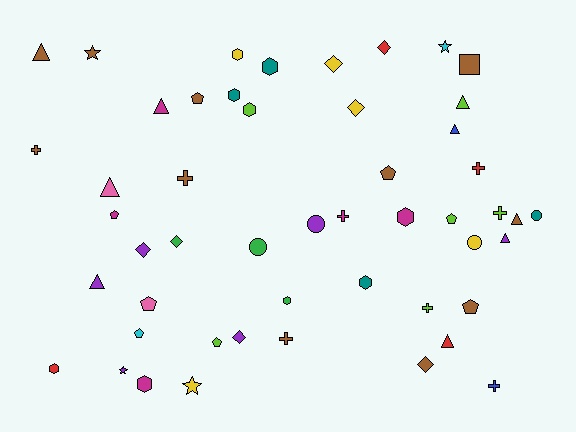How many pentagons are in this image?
There are 8 pentagons.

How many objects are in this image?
There are 50 objects.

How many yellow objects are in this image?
There are 5 yellow objects.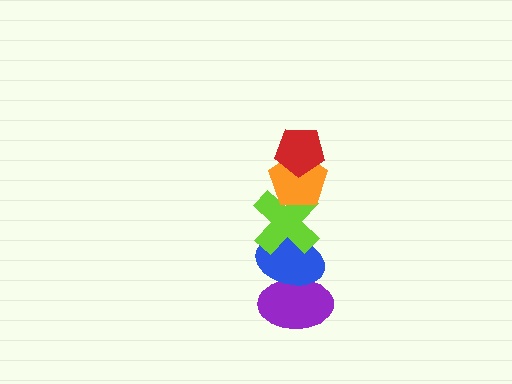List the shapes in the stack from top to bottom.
From top to bottom: the red pentagon, the orange pentagon, the lime cross, the blue ellipse, the purple ellipse.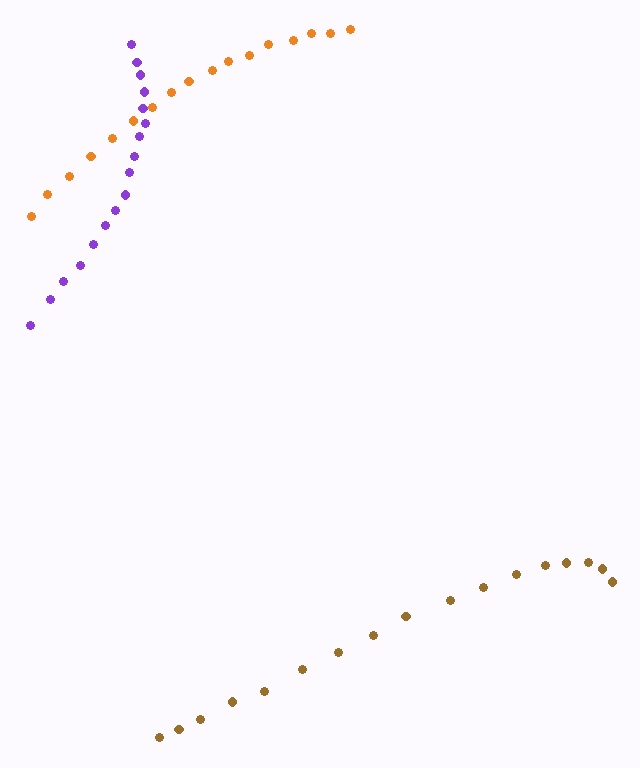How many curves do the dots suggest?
There are 3 distinct paths.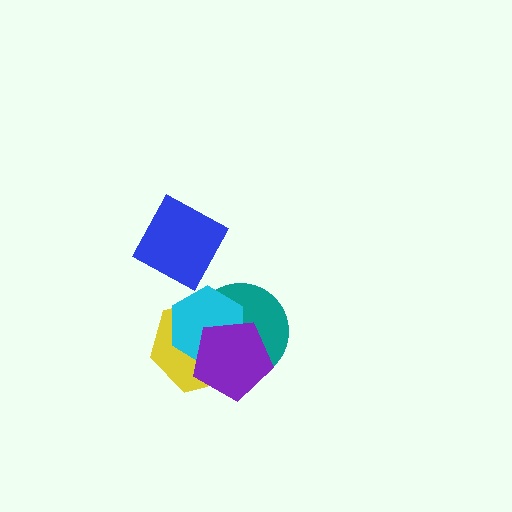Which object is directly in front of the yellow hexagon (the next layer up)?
The teal circle is directly in front of the yellow hexagon.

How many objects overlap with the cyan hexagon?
3 objects overlap with the cyan hexagon.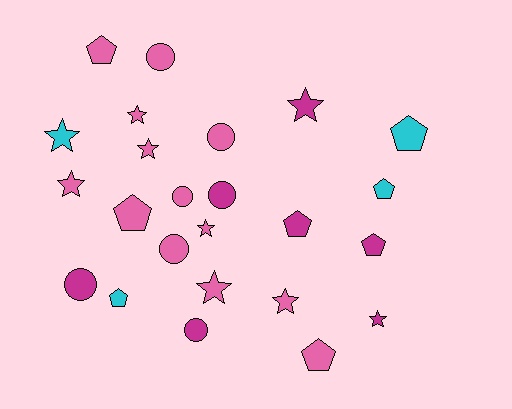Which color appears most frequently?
Pink, with 13 objects.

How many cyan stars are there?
There is 1 cyan star.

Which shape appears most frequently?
Star, with 9 objects.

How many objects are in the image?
There are 24 objects.